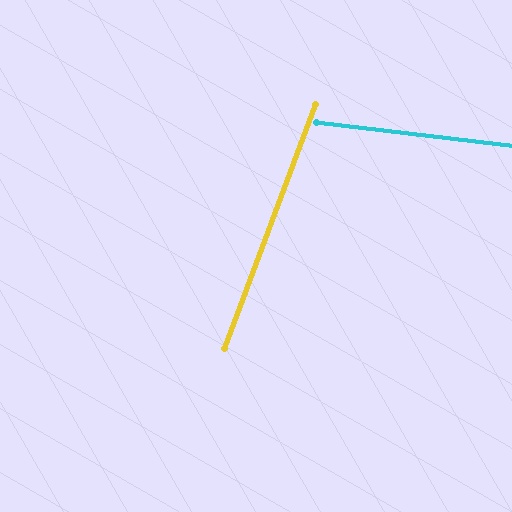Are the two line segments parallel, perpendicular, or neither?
Neither parallel nor perpendicular — they differ by about 76°.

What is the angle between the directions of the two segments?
Approximately 76 degrees.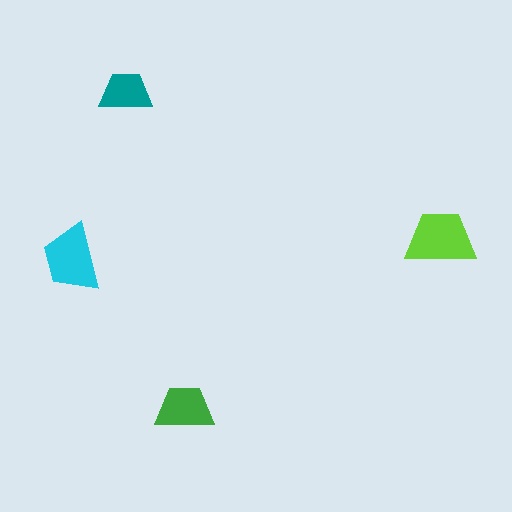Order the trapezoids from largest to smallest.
the lime one, the cyan one, the green one, the teal one.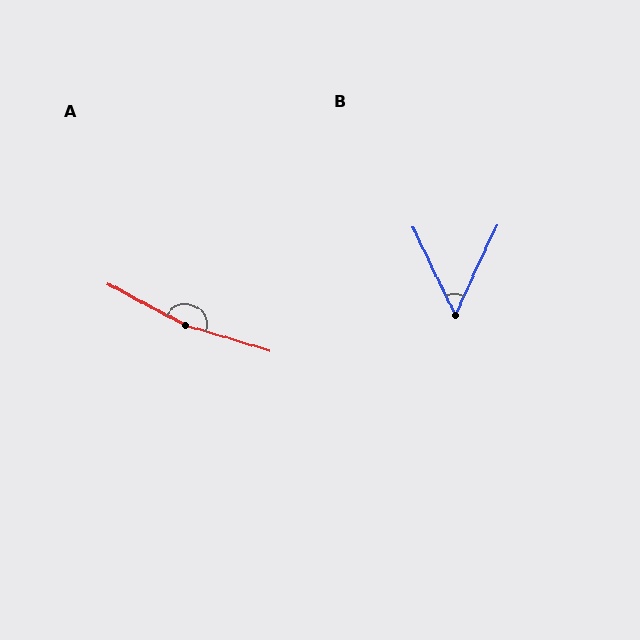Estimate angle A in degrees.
Approximately 169 degrees.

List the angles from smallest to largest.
B (50°), A (169°).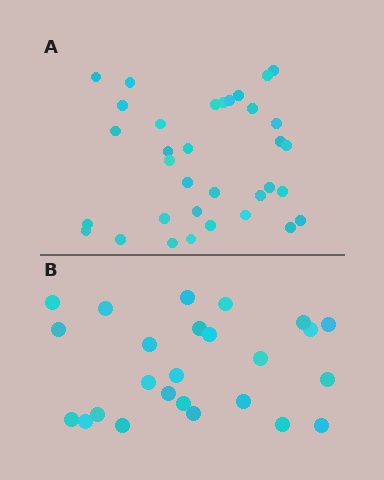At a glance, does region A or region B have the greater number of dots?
Region A (the top region) has more dots.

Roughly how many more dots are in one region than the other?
Region A has roughly 8 or so more dots than region B.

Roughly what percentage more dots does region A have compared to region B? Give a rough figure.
About 35% more.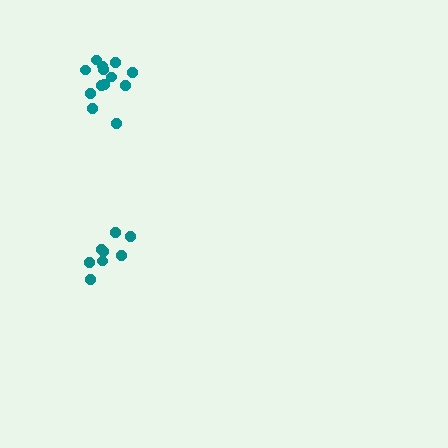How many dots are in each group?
Group 1: 8 dots, Group 2: 13 dots (21 total).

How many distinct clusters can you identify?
There are 2 distinct clusters.